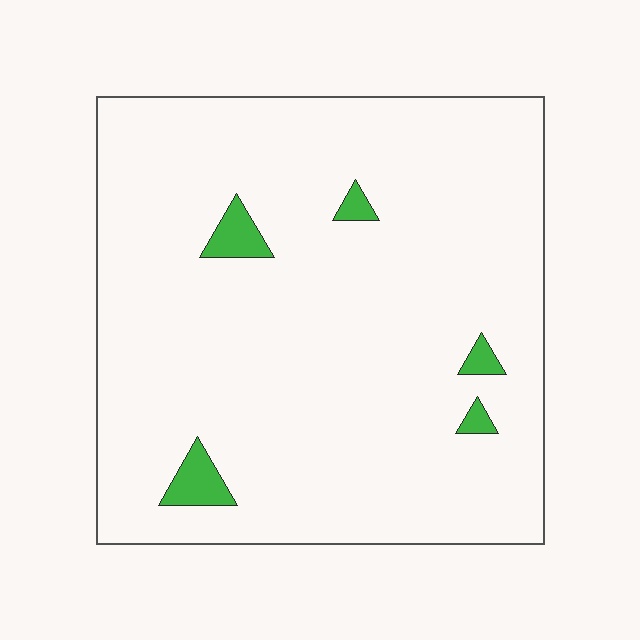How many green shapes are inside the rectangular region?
5.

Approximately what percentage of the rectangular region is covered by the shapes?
Approximately 5%.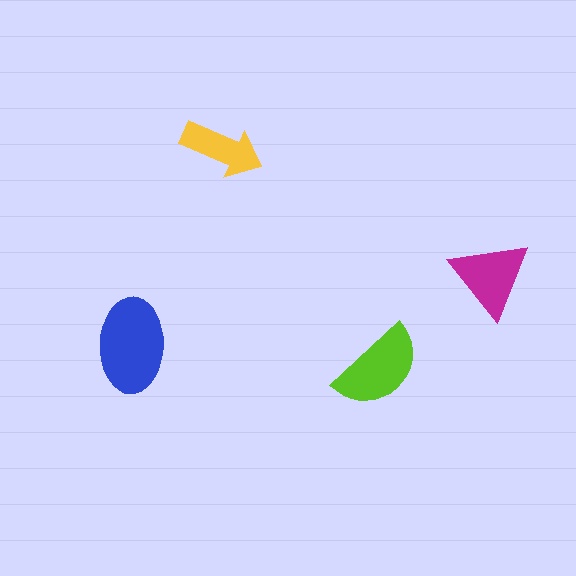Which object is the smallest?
The yellow arrow.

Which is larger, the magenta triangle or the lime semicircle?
The lime semicircle.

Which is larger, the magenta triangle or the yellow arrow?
The magenta triangle.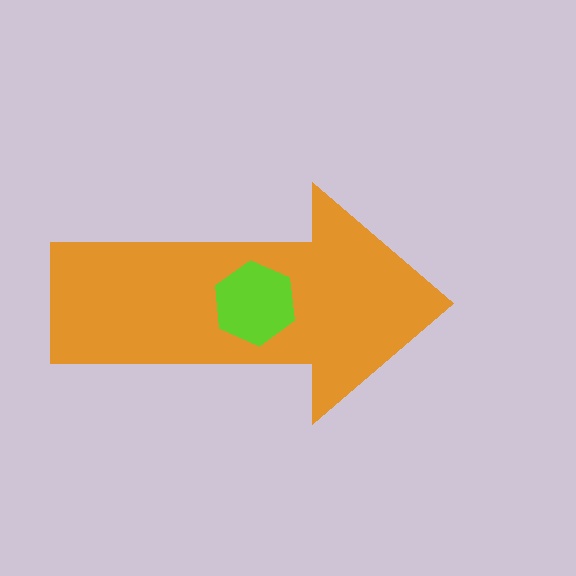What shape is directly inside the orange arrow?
The lime hexagon.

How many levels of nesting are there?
2.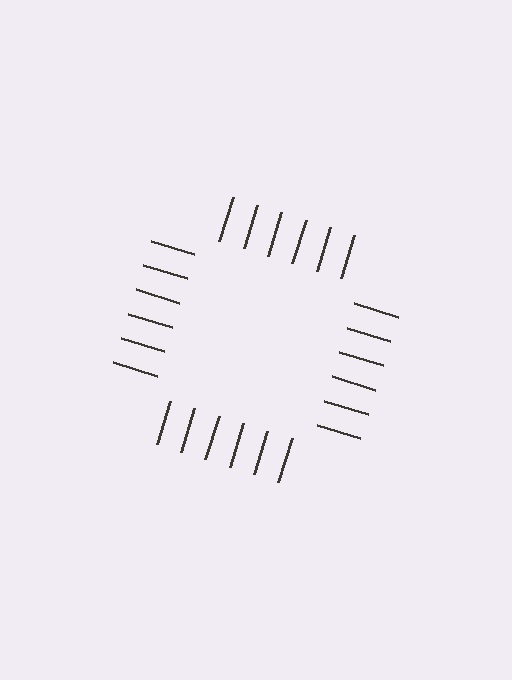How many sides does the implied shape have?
4 sides — the line-ends trace a square.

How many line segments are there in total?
24 — 6 along each of the 4 edges.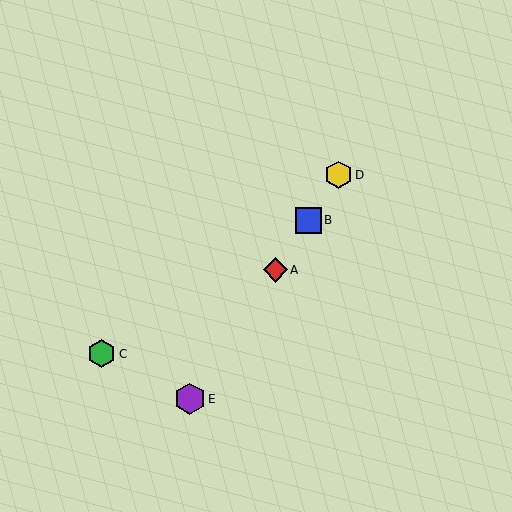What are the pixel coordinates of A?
Object A is at (275, 270).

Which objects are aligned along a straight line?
Objects A, B, D, E are aligned along a straight line.